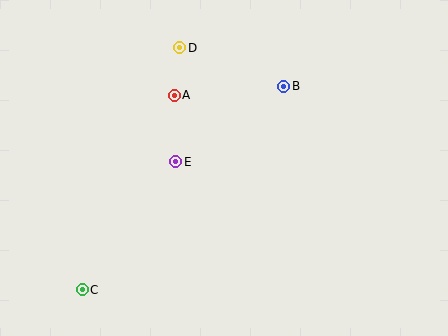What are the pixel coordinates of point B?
Point B is at (284, 86).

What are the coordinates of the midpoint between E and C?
The midpoint between E and C is at (129, 226).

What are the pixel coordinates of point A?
Point A is at (174, 95).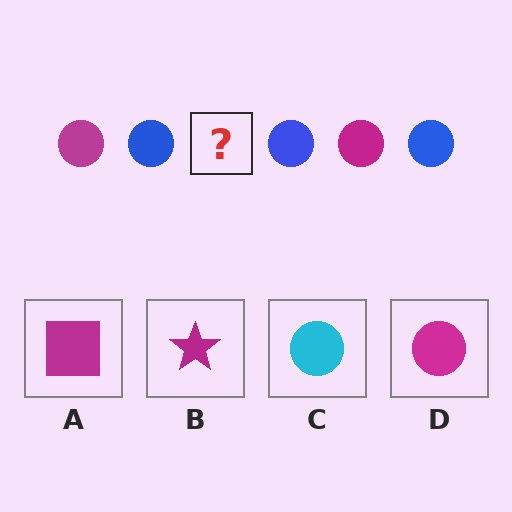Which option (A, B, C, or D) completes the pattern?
D.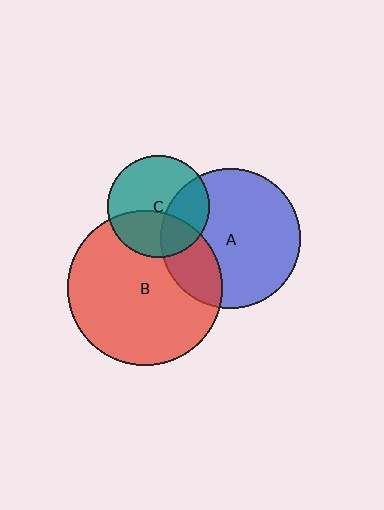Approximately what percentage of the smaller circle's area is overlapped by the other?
Approximately 30%.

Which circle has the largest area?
Circle B (red).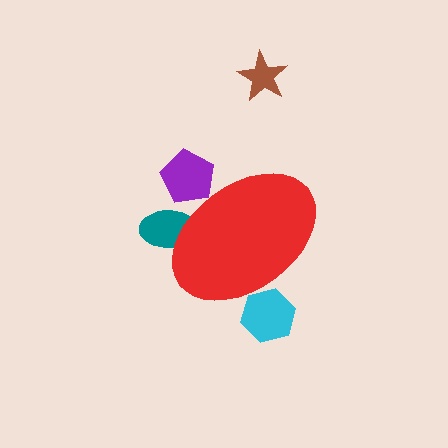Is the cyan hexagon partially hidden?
Yes, the cyan hexagon is partially hidden behind the red ellipse.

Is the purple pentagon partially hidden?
Yes, the purple pentagon is partially hidden behind the red ellipse.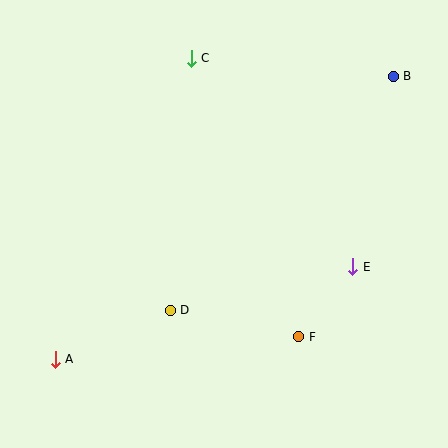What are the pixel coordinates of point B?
Point B is at (393, 76).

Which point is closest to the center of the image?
Point D at (170, 310) is closest to the center.